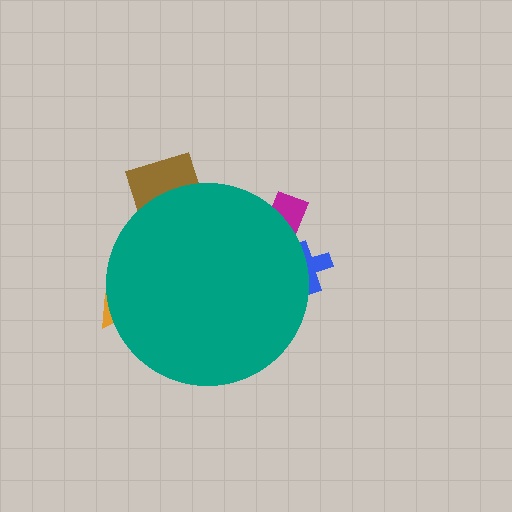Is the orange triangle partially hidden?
Yes, the orange triangle is partially hidden behind the teal circle.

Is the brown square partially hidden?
Yes, the brown square is partially hidden behind the teal circle.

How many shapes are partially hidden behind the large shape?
4 shapes are partially hidden.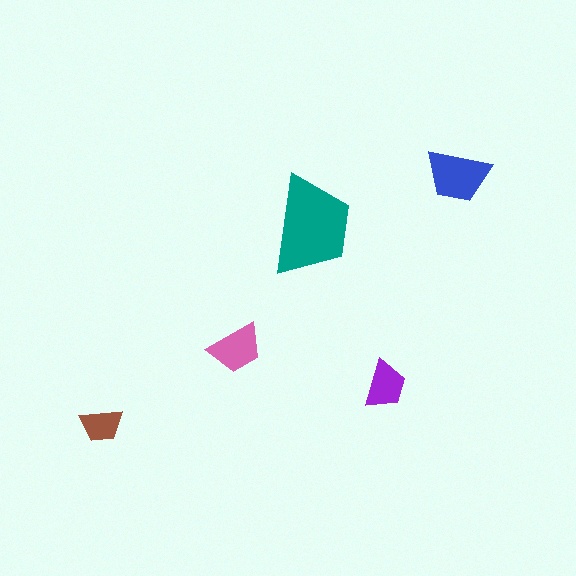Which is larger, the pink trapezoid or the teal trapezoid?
The teal one.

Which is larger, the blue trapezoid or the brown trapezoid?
The blue one.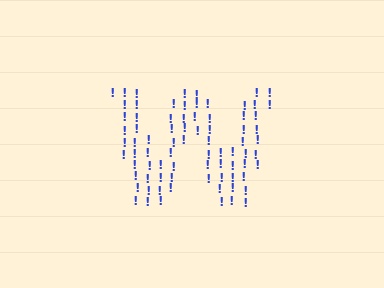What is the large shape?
The large shape is the letter W.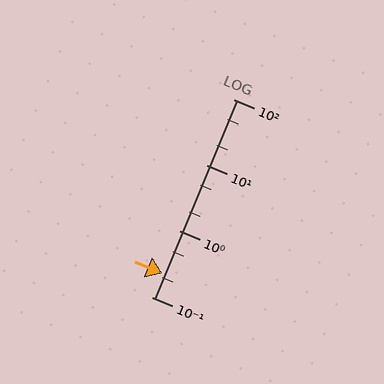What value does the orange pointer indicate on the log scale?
The pointer indicates approximately 0.23.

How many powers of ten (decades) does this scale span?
The scale spans 3 decades, from 0.1 to 100.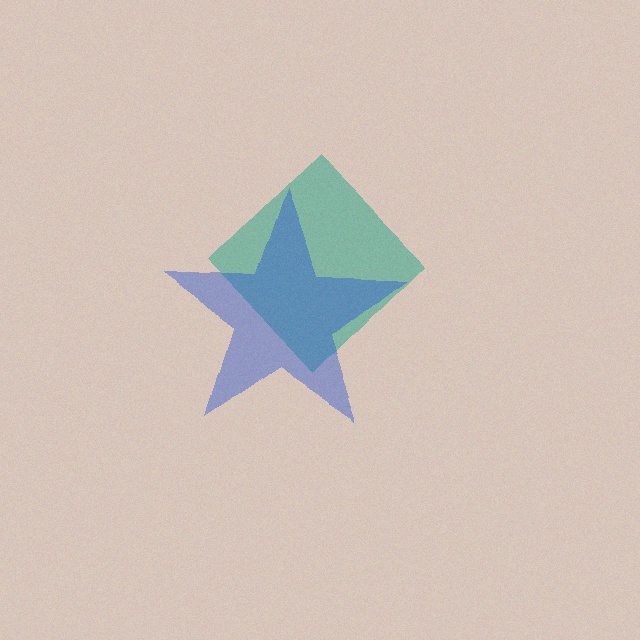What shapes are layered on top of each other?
The layered shapes are: a teal diamond, a blue star.